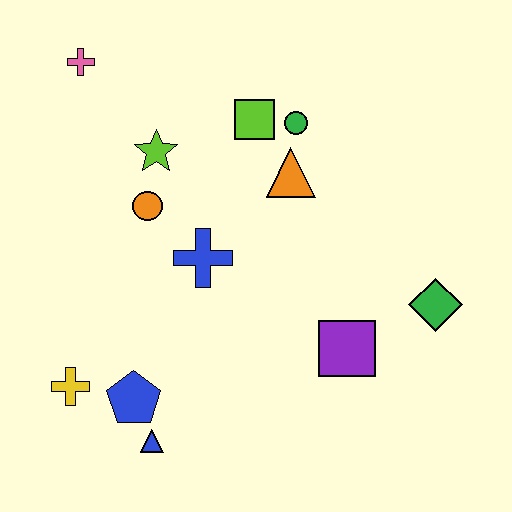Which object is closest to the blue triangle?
The blue pentagon is closest to the blue triangle.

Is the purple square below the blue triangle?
No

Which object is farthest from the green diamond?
The pink cross is farthest from the green diamond.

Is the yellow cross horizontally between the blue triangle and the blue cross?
No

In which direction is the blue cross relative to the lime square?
The blue cross is below the lime square.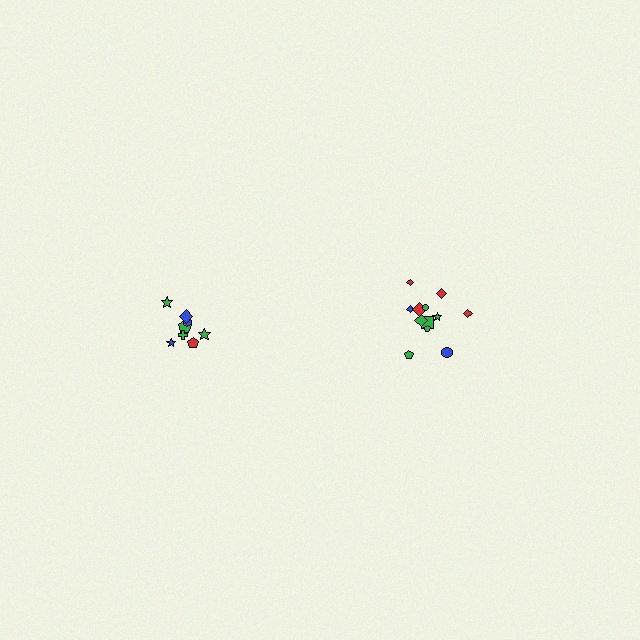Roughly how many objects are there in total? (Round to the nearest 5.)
Roughly 20 objects in total.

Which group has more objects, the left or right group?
The right group.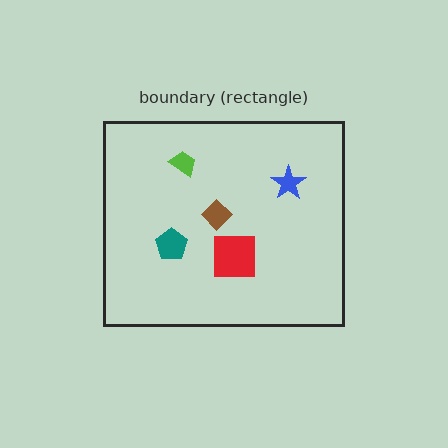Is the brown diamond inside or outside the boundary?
Inside.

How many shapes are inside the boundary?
5 inside, 0 outside.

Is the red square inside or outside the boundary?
Inside.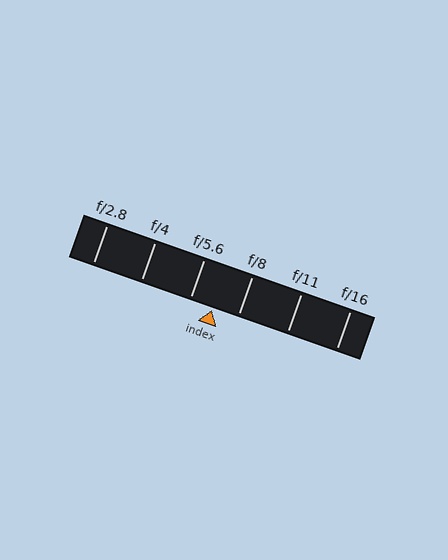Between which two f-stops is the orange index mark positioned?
The index mark is between f/5.6 and f/8.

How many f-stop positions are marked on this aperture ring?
There are 6 f-stop positions marked.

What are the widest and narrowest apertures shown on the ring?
The widest aperture shown is f/2.8 and the narrowest is f/16.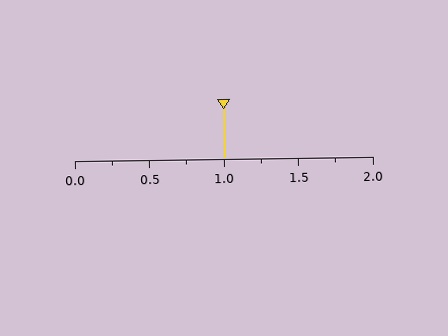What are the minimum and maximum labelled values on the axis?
The axis runs from 0.0 to 2.0.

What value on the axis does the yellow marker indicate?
The marker indicates approximately 1.